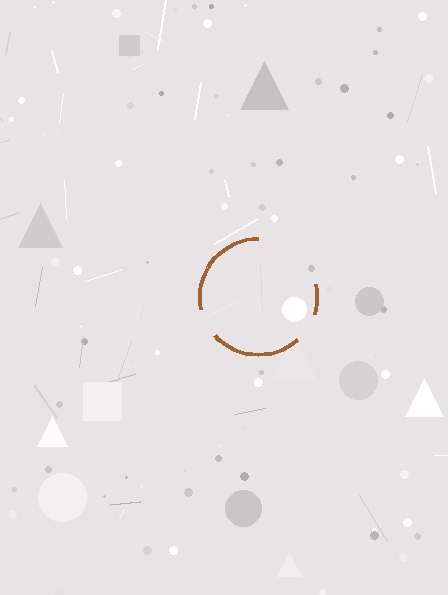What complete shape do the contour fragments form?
The contour fragments form a circle.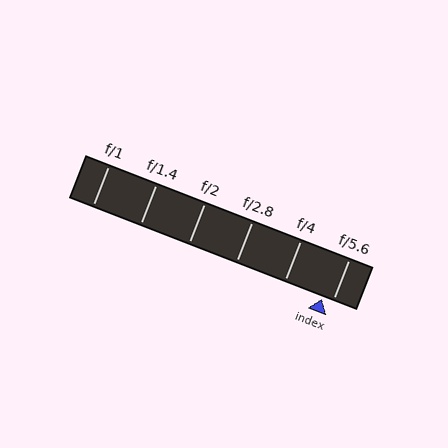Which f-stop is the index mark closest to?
The index mark is closest to f/5.6.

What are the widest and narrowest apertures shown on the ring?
The widest aperture shown is f/1 and the narrowest is f/5.6.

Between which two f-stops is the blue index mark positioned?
The index mark is between f/4 and f/5.6.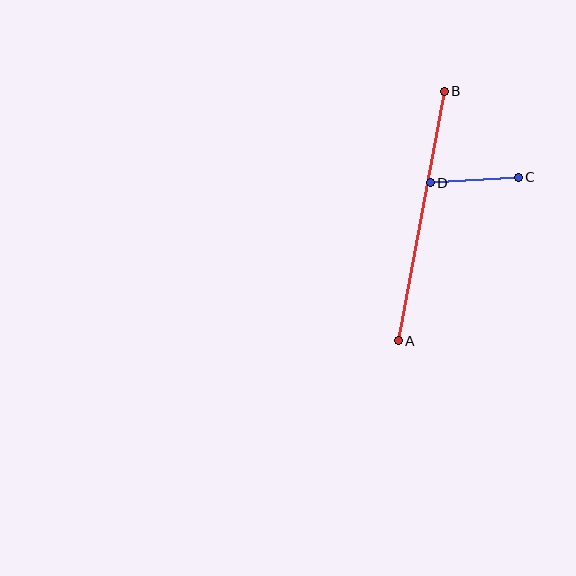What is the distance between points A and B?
The distance is approximately 254 pixels.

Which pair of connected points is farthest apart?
Points A and B are farthest apart.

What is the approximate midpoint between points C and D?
The midpoint is at approximately (474, 180) pixels.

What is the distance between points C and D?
The distance is approximately 88 pixels.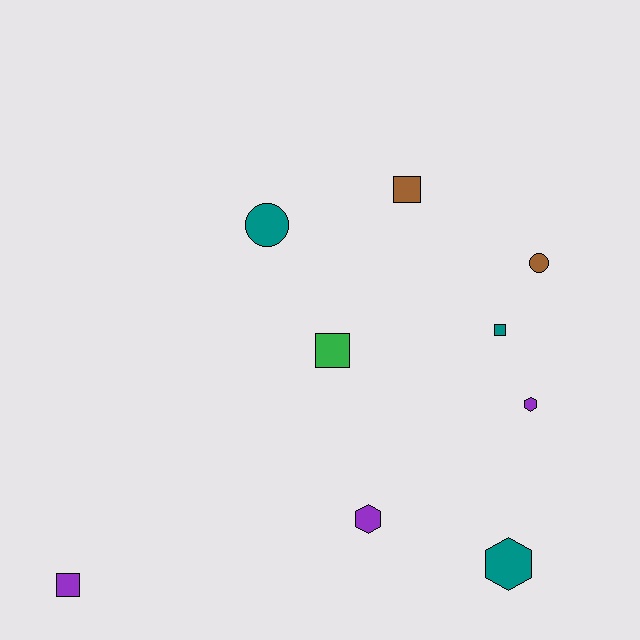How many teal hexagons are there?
There is 1 teal hexagon.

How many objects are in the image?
There are 9 objects.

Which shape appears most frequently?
Square, with 4 objects.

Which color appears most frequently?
Teal, with 3 objects.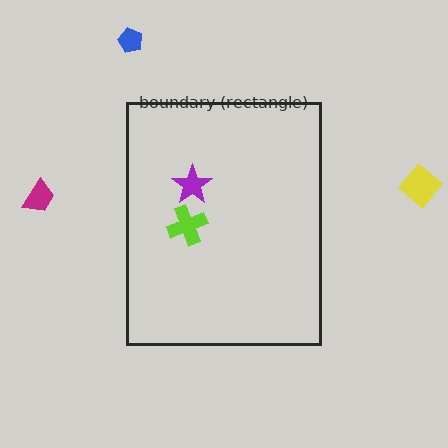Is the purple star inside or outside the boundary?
Inside.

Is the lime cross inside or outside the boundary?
Inside.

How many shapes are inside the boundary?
2 inside, 3 outside.